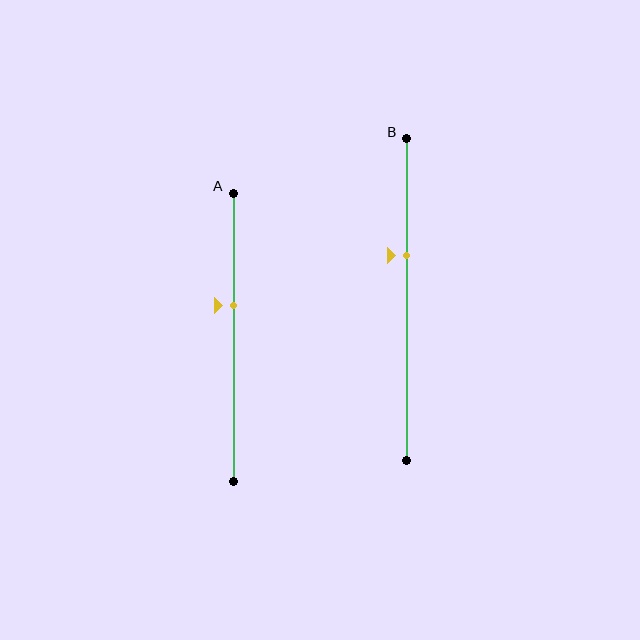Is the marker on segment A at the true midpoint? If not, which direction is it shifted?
No, the marker on segment A is shifted upward by about 11% of the segment length.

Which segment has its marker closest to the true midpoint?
Segment A has its marker closest to the true midpoint.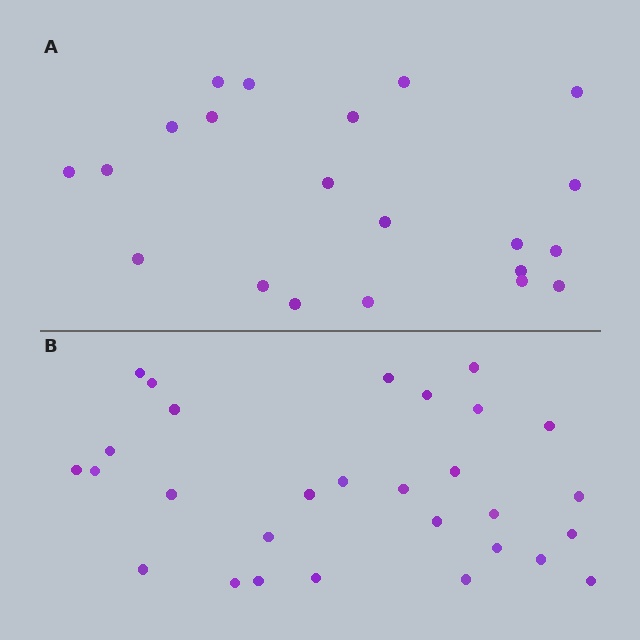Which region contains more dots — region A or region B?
Region B (the bottom region) has more dots.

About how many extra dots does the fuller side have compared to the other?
Region B has roughly 8 or so more dots than region A.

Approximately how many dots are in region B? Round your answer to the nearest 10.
About 30 dots. (The exact count is 29, which rounds to 30.)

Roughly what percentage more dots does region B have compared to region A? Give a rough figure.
About 40% more.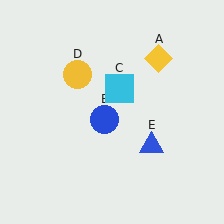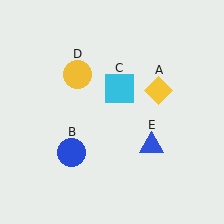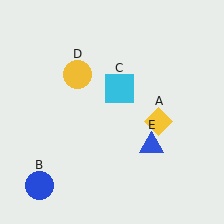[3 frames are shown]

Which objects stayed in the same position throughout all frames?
Cyan square (object C) and yellow circle (object D) and blue triangle (object E) remained stationary.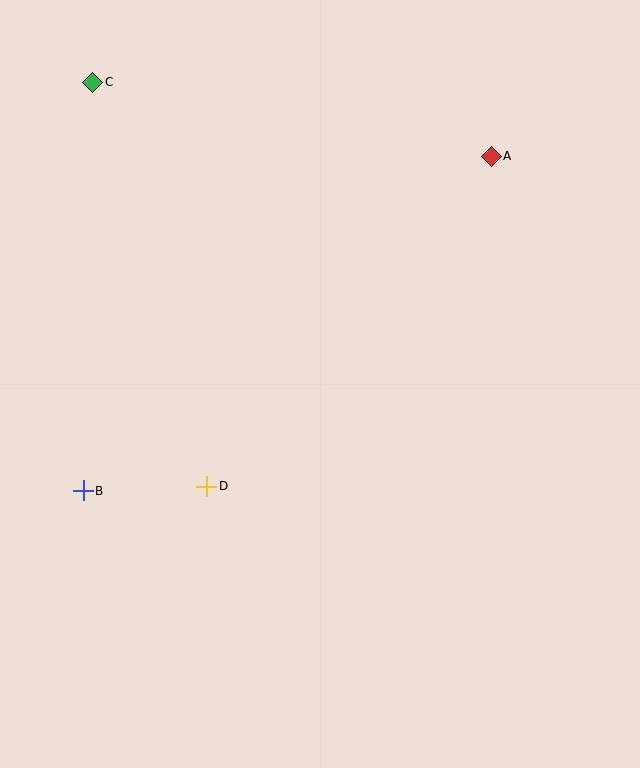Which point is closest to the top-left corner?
Point C is closest to the top-left corner.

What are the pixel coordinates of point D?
Point D is at (207, 486).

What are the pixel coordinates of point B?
Point B is at (83, 491).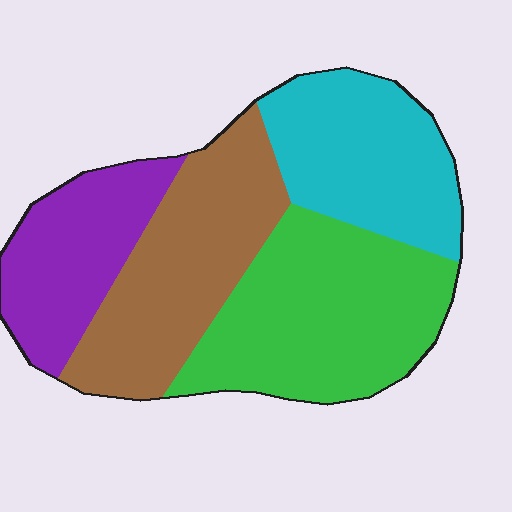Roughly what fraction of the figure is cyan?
Cyan takes up less than a quarter of the figure.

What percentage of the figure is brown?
Brown covers 27% of the figure.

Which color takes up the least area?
Purple, at roughly 20%.